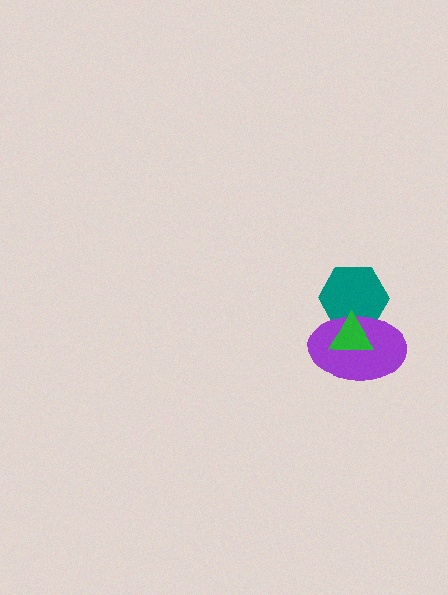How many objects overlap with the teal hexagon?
2 objects overlap with the teal hexagon.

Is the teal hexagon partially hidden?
Yes, it is partially covered by another shape.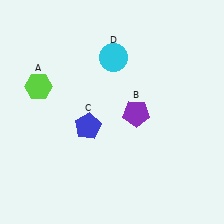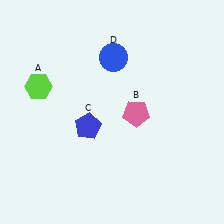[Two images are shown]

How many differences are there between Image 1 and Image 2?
There are 2 differences between the two images.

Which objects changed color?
B changed from purple to pink. D changed from cyan to blue.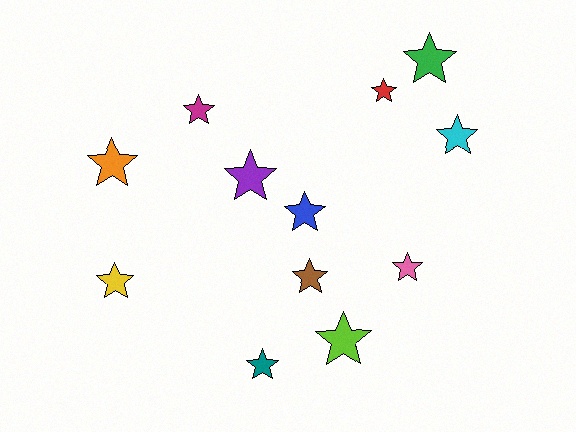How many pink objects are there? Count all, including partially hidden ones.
There is 1 pink object.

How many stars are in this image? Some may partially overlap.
There are 12 stars.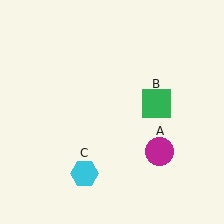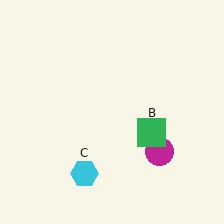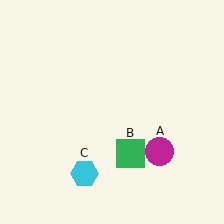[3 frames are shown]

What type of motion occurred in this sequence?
The green square (object B) rotated clockwise around the center of the scene.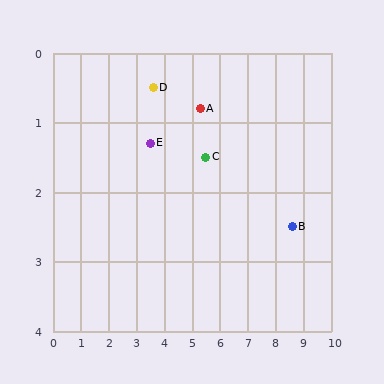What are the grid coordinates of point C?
Point C is at approximately (5.5, 1.5).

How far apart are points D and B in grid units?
Points D and B are about 5.4 grid units apart.